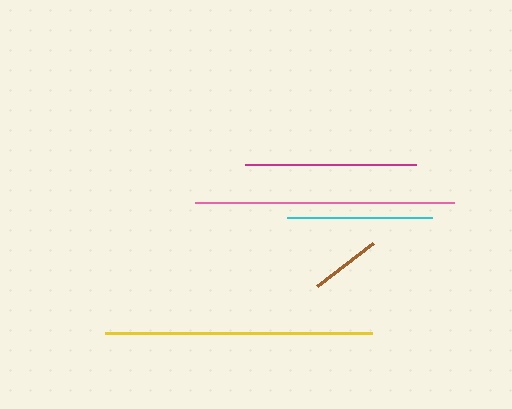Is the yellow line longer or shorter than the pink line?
The yellow line is longer than the pink line.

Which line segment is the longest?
The yellow line is the longest at approximately 267 pixels.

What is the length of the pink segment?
The pink segment is approximately 258 pixels long.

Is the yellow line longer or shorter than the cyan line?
The yellow line is longer than the cyan line.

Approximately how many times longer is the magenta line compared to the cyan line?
The magenta line is approximately 1.2 times the length of the cyan line.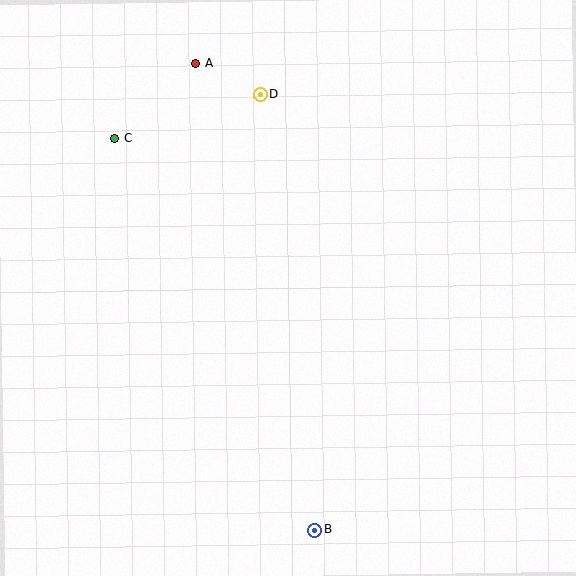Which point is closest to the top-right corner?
Point D is closest to the top-right corner.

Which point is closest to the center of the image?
Point D at (260, 94) is closest to the center.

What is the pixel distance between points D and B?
The distance between D and B is 439 pixels.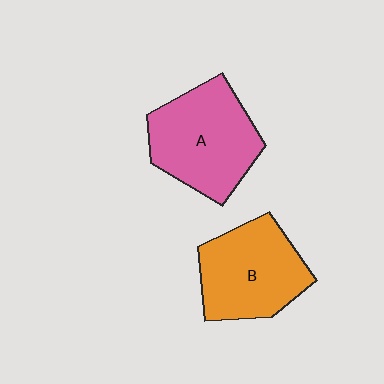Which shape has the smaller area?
Shape B (orange).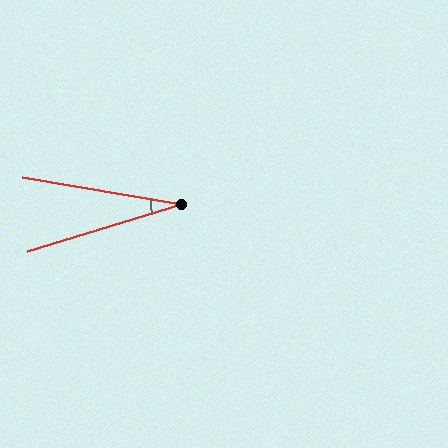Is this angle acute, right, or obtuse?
It is acute.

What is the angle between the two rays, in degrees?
Approximately 27 degrees.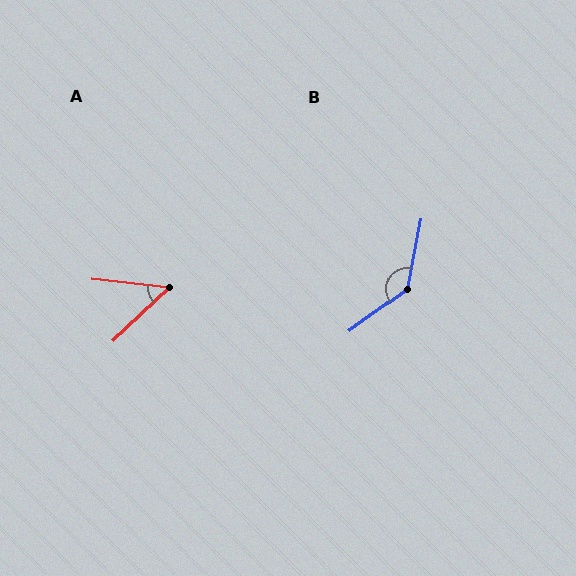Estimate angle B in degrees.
Approximately 137 degrees.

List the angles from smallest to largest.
A (49°), B (137°).